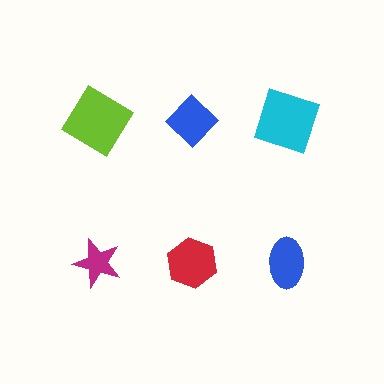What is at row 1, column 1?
A lime diamond.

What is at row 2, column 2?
A red hexagon.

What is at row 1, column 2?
A blue diamond.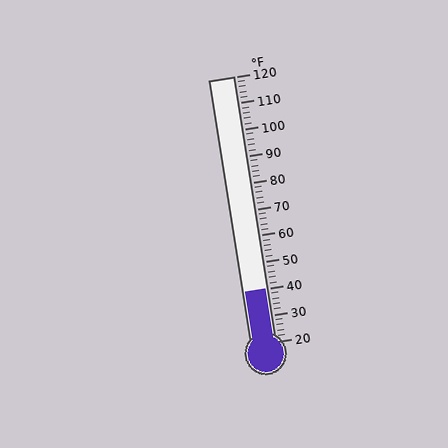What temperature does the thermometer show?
The thermometer shows approximately 40°F.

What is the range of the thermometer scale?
The thermometer scale ranges from 20°F to 120°F.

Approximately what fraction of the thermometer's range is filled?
The thermometer is filled to approximately 20% of its range.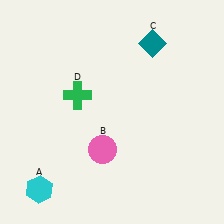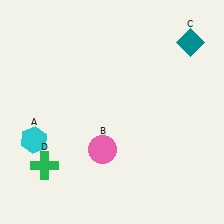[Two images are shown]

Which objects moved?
The objects that moved are: the cyan hexagon (A), the teal diamond (C), the green cross (D).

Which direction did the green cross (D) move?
The green cross (D) moved down.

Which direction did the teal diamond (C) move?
The teal diamond (C) moved right.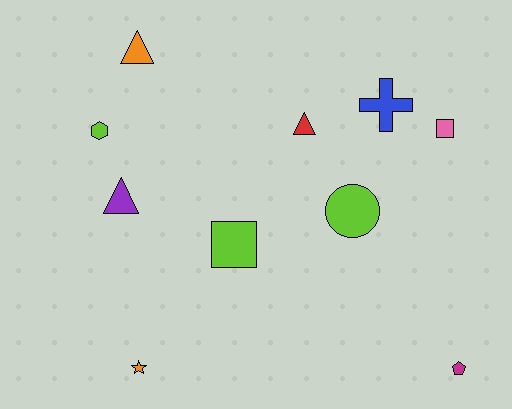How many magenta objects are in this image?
There is 1 magenta object.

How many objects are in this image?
There are 10 objects.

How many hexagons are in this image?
There is 1 hexagon.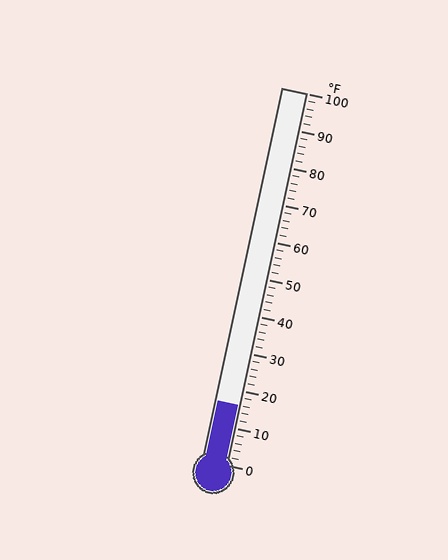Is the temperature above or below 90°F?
The temperature is below 90°F.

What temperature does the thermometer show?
The thermometer shows approximately 16°F.